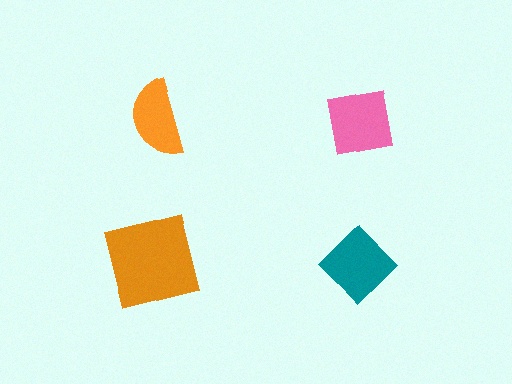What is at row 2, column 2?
A teal diamond.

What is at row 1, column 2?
A pink square.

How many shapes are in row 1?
2 shapes.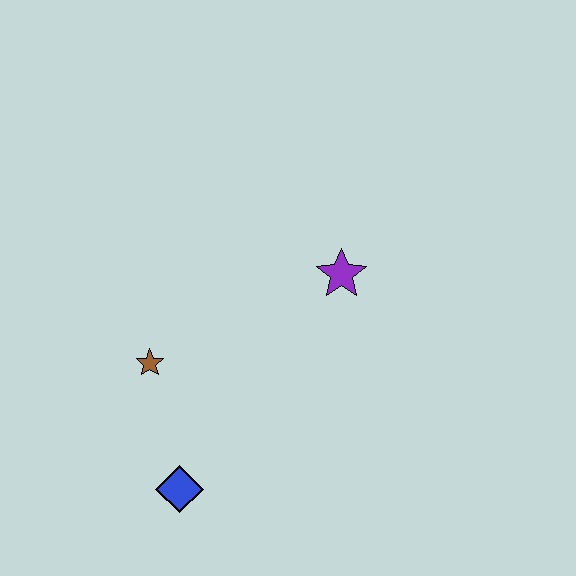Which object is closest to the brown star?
The blue diamond is closest to the brown star.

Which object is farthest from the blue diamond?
The purple star is farthest from the blue diamond.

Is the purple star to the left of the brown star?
No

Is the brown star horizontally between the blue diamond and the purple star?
No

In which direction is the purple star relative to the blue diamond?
The purple star is above the blue diamond.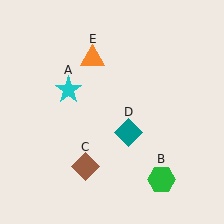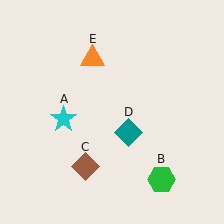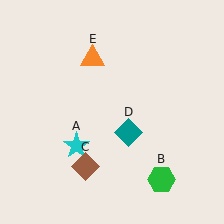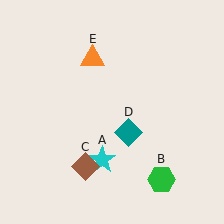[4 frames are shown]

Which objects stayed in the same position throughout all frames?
Green hexagon (object B) and brown diamond (object C) and teal diamond (object D) and orange triangle (object E) remained stationary.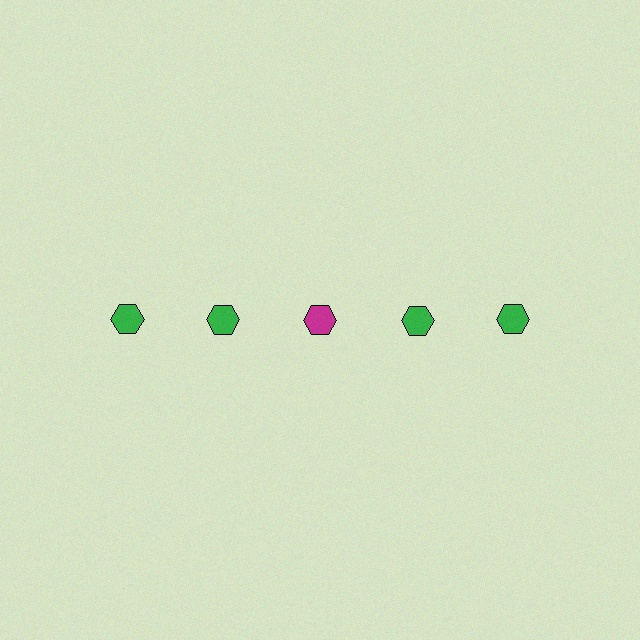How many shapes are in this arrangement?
There are 5 shapes arranged in a grid pattern.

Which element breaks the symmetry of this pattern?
The magenta hexagon in the top row, center column breaks the symmetry. All other shapes are green hexagons.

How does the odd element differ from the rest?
It has a different color: magenta instead of green.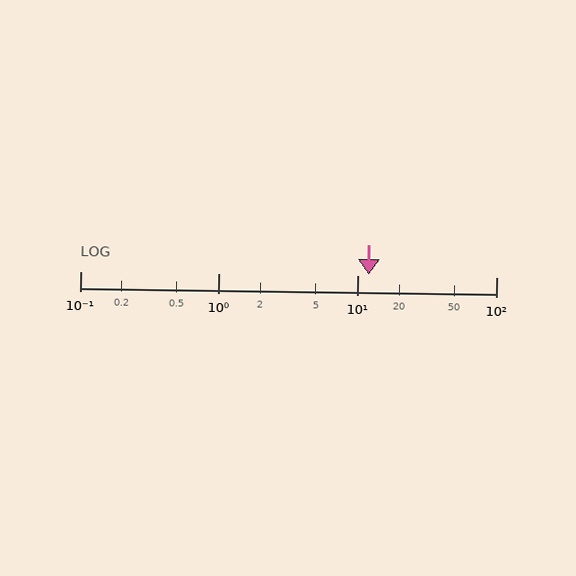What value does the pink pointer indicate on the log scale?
The pointer indicates approximately 12.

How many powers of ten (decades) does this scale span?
The scale spans 3 decades, from 0.1 to 100.